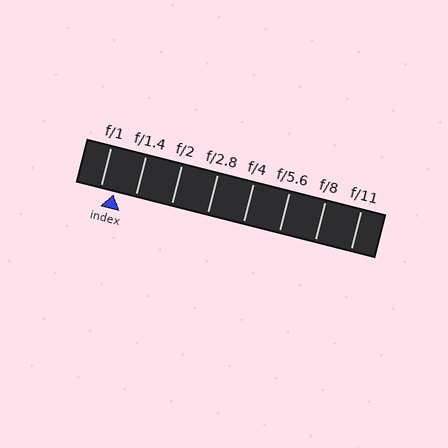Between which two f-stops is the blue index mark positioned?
The index mark is between f/1 and f/1.4.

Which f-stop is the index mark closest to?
The index mark is closest to f/1.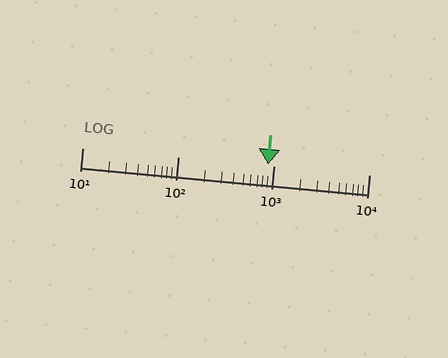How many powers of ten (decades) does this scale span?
The scale spans 3 decades, from 10 to 10000.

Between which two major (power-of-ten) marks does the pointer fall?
The pointer is between 100 and 1000.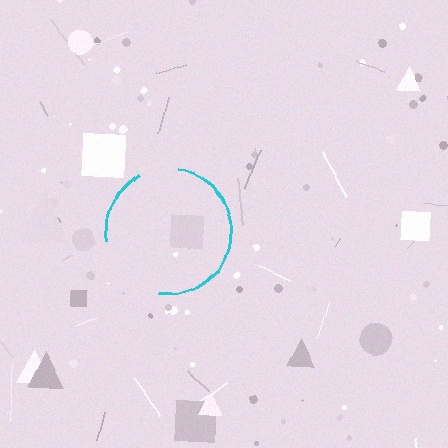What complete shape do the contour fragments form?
The contour fragments form a circle.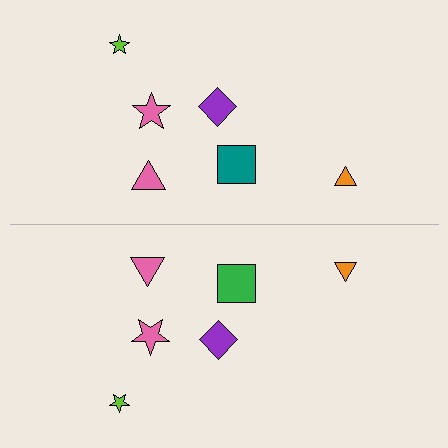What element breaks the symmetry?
The green square on the bottom side breaks the symmetry — its mirror counterpart is teal.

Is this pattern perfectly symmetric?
No, the pattern is not perfectly symmetric. The green square on the bottom side breaks the symmetry — its mirror counterpart is teal.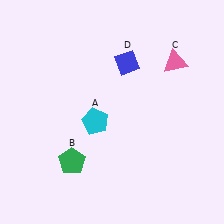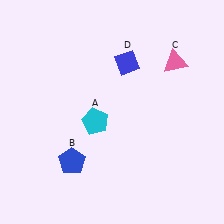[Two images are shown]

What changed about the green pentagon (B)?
In Image 1, B is green. In Image 2, it changed to blue.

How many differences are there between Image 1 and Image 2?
There is 1 difference between the two images.